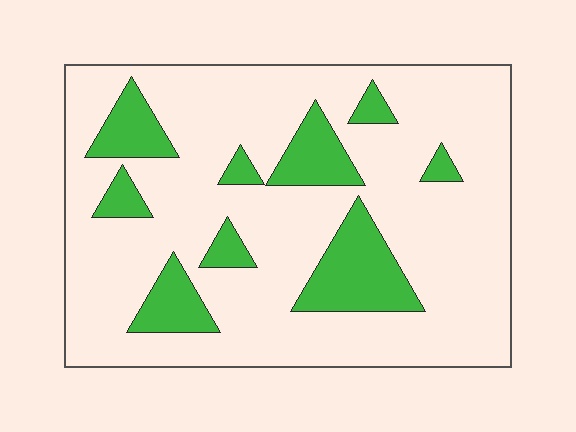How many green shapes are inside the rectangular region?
9.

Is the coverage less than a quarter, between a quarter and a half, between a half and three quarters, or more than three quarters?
Less than a quarter.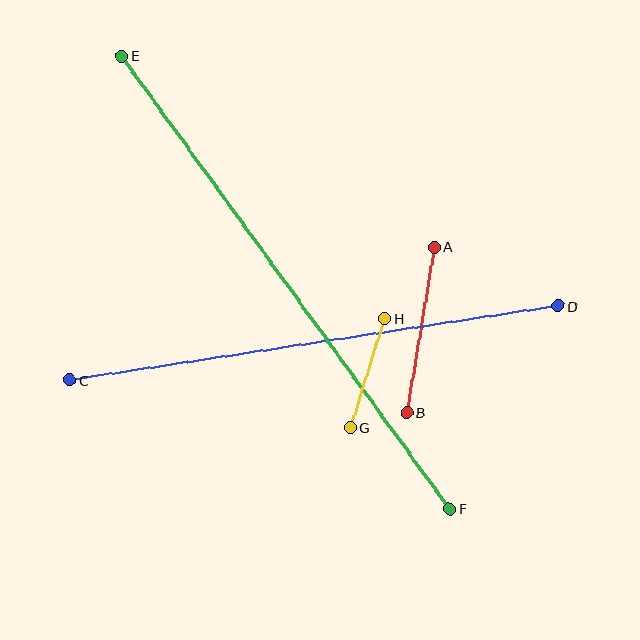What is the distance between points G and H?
The distance is approximately 115 pixels.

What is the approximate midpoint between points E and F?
The midpoint is at approximately (286, 282) pixels.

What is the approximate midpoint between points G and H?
The midpoint is at approximately (367, 373) pixels.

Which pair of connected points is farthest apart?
Points E and F are farthest apart.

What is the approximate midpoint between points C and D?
The midpoint is at approximately (314, 343) pixels.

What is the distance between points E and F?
The distance is approximately 559 pixels.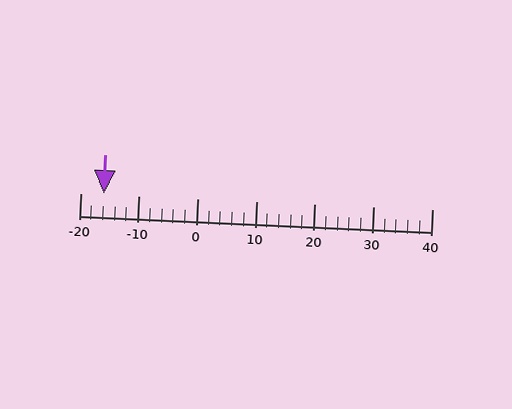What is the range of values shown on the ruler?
The ruler shows values from -20 to 40.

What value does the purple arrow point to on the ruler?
The purple arrow points to approximately -16.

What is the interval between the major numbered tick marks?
The major tick marks are spaced 10 units apart.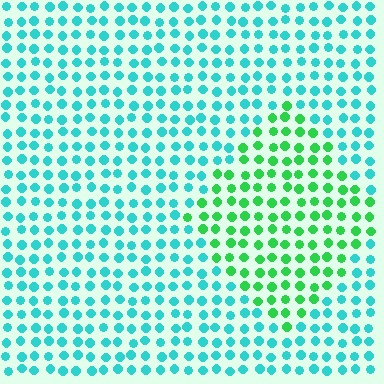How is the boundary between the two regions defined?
The boundary is defined purely by a slight shift in hue (about 47 degrees). Spacing, size, and orientation are identical on both sides.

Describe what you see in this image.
The image is filled with small cyan elements in a uniform arrangement. A diamond-shaped region is visible where the elements are tinted to a slightly different hue, forming a subtle color boundary.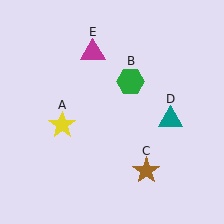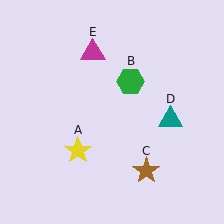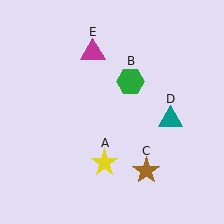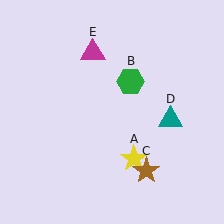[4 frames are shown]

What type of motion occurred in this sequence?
The yellow star (object A) rotated counterclockwise around the center of the scene.